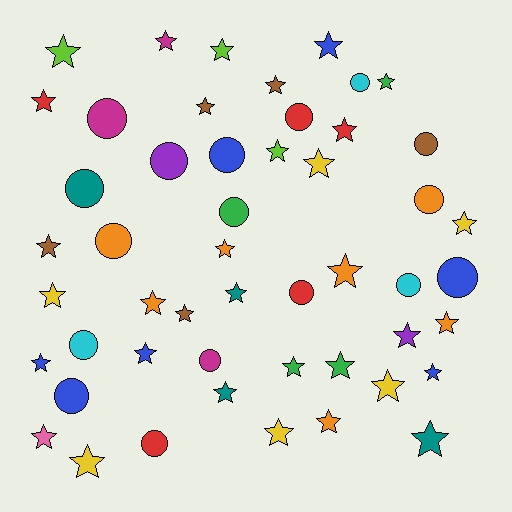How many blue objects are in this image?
There are 7 blue objects.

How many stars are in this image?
There are 33 stars.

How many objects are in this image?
There are 50 objects.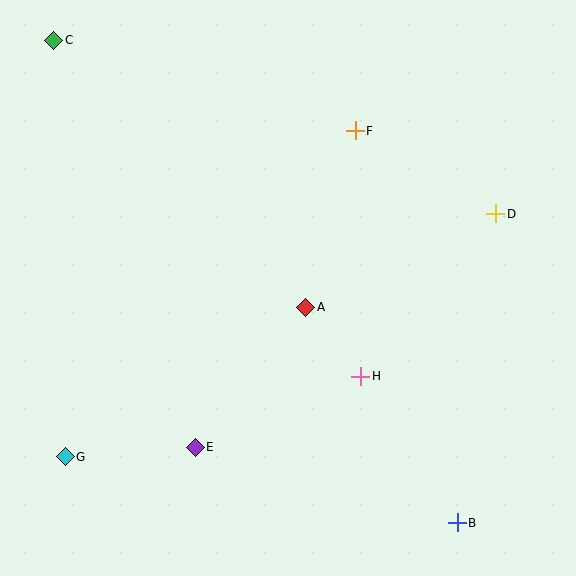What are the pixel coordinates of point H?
Point H is at (361, 376).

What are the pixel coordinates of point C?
Point C is at (54, 40).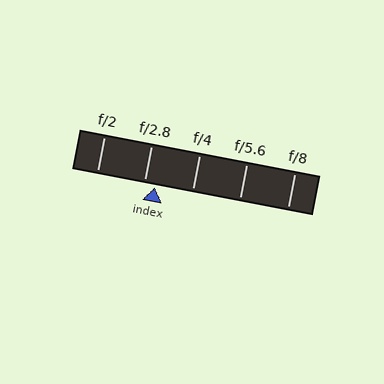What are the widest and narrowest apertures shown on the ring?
The widest aperture shown is f/2 and the narrowest is f/8.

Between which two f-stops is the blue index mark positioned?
The index mark is between f/2.8 and f/4.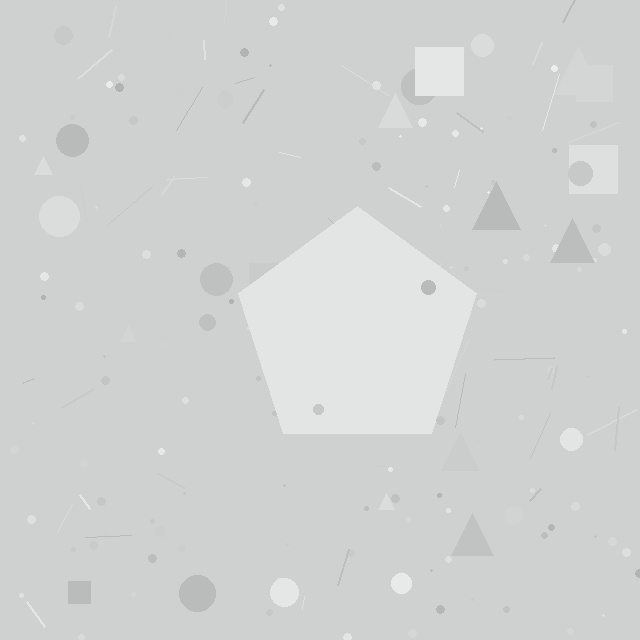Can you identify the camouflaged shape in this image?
The camouflaged shape is a pentagon.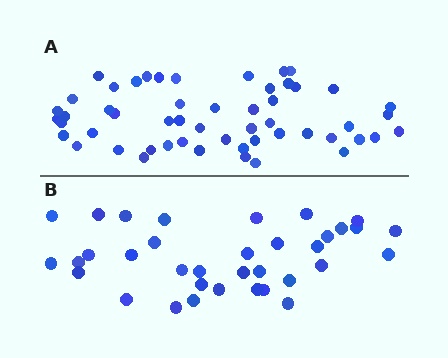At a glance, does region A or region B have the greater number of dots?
Region A (the top region) has more dots.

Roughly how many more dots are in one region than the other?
Region A has approximately 20 more dots than region B.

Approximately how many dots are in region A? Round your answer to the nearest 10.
About 50 dots. (The exact count is 53, which rounds to 50.)